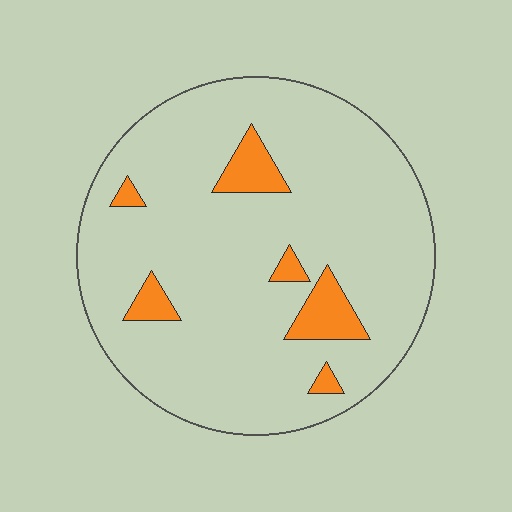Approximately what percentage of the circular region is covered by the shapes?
Approximately 10%.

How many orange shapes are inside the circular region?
6.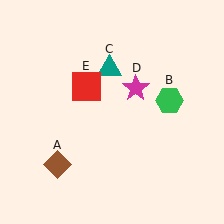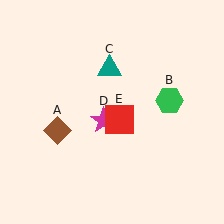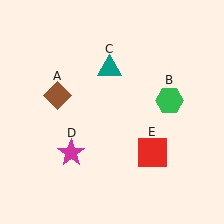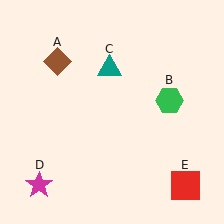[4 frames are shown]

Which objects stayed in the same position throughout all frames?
Green hexagon (object B) and teal triangle (object C) remained stationary.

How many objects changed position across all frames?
3 objects changed position: brown diamond (object A), magenta star (object D), red square (object E).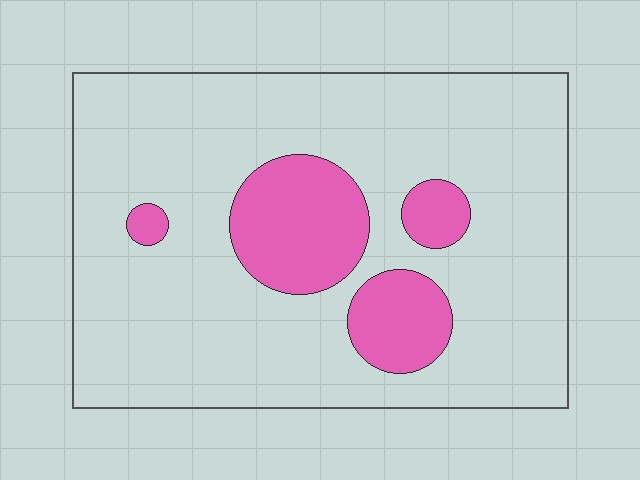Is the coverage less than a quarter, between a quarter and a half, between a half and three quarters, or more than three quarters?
Less than a quarter.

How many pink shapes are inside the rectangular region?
4.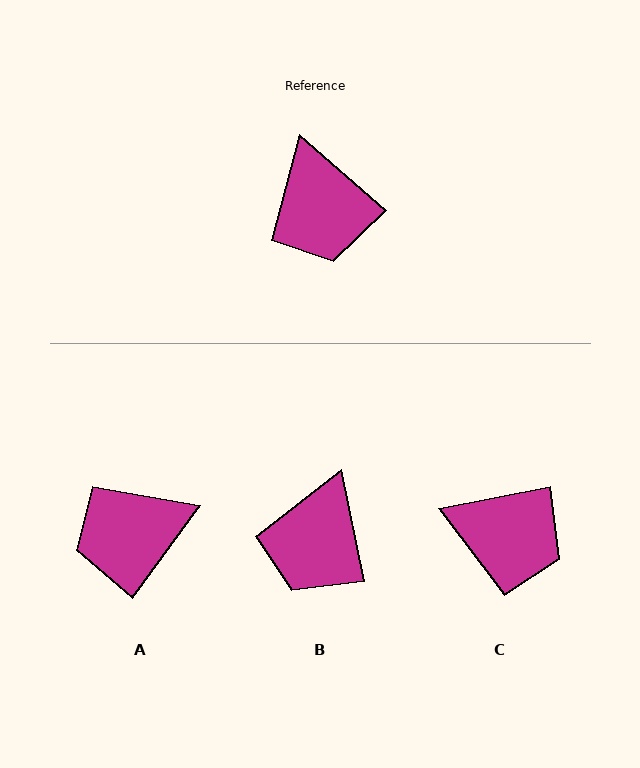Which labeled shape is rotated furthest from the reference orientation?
A, about 85 degrees away.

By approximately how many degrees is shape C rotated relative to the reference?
Approximately 52 degrees counter-clockwise.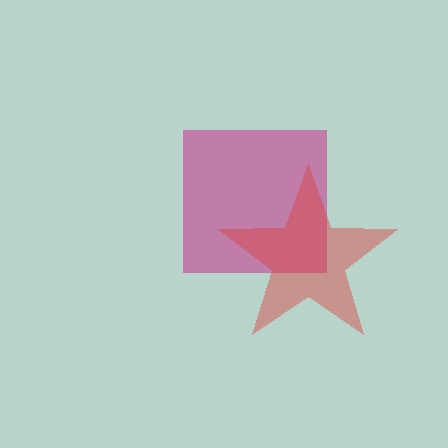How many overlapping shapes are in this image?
There are 2 overlapping shapes in the image.